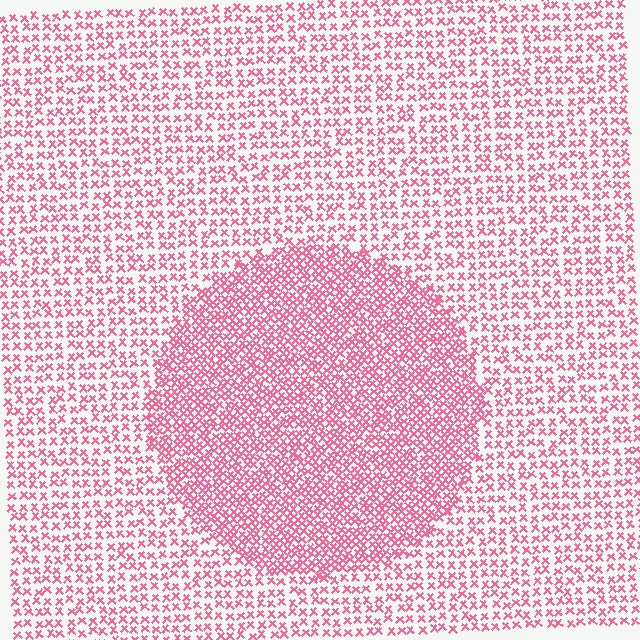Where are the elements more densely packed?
The elements are more densely packed inside the circle boundary.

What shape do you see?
I see a circle.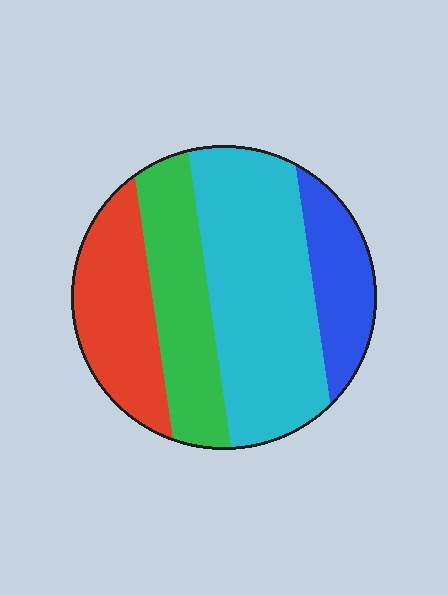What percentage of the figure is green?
Green covers roughly 20% of the figure.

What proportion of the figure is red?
Red takes up about one fifth (1/5) of the figure.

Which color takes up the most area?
Cyan, at roughly 40%.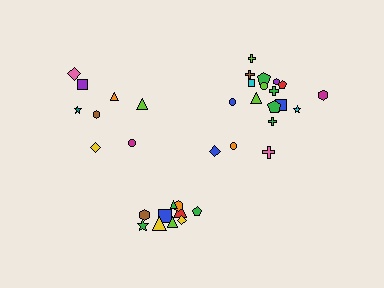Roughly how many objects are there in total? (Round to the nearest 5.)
Roughly 35 objects in total.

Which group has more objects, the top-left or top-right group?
The top-right group.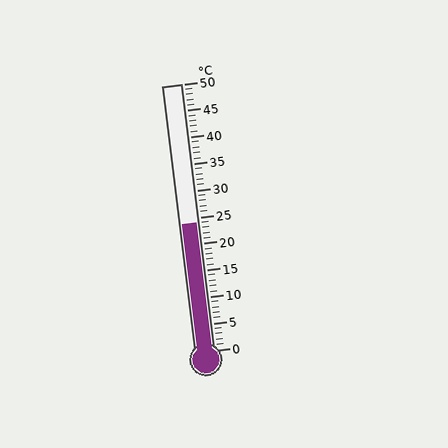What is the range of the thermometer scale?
The thermometer scale ranges from 0°C to 50°C.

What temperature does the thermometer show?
The thermometer shows approximately 24°C.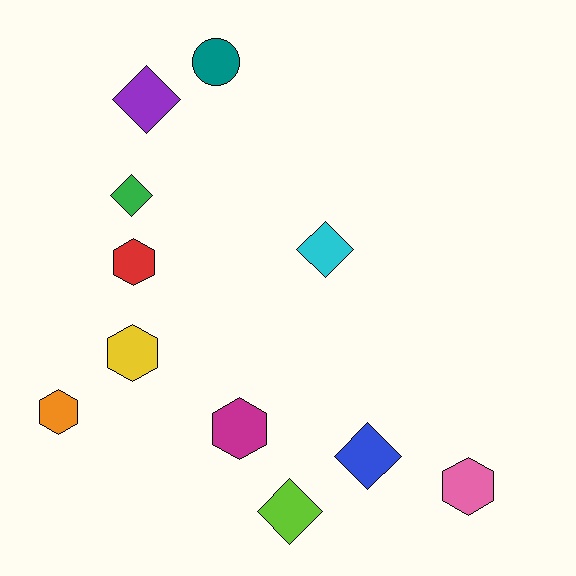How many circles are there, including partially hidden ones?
There is 1 circle.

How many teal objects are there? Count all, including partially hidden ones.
There is 1 teal object.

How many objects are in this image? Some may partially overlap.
There are 11 objects.